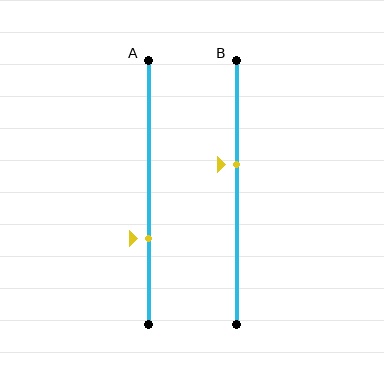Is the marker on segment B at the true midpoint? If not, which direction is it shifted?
No, the marker on segment B is shifted upward by about 10% of the segment length.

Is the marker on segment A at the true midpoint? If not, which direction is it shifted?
No, the marker on segment A is shifted downward by about 17% of the segment length.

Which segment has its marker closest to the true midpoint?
Segment B has its marker closest to the true midpoint.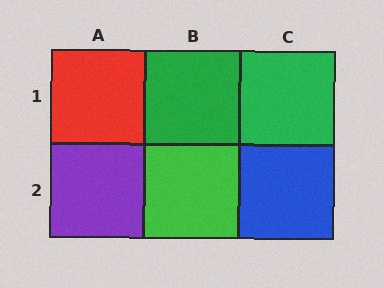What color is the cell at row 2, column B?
Green.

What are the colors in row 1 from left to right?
Red, green, green.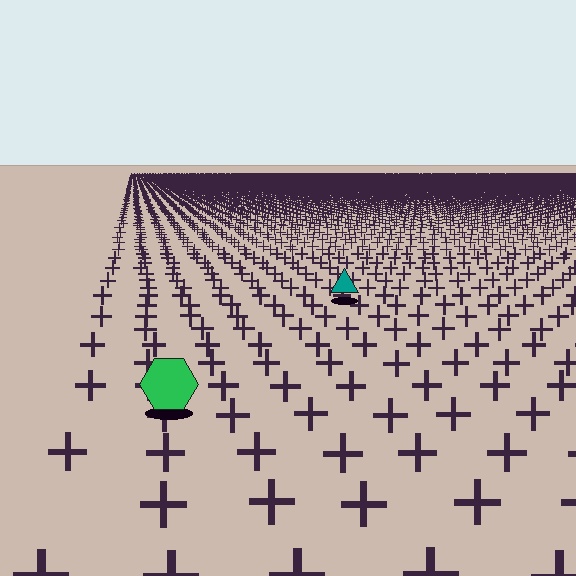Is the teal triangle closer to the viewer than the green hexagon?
No. The green hexagon is closer — you can tell from the texture gradient: the ground texture is coarser near it.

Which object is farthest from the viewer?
The teal triangle is farthest from the viewer. It appears smaller and the ground texture around it is denser.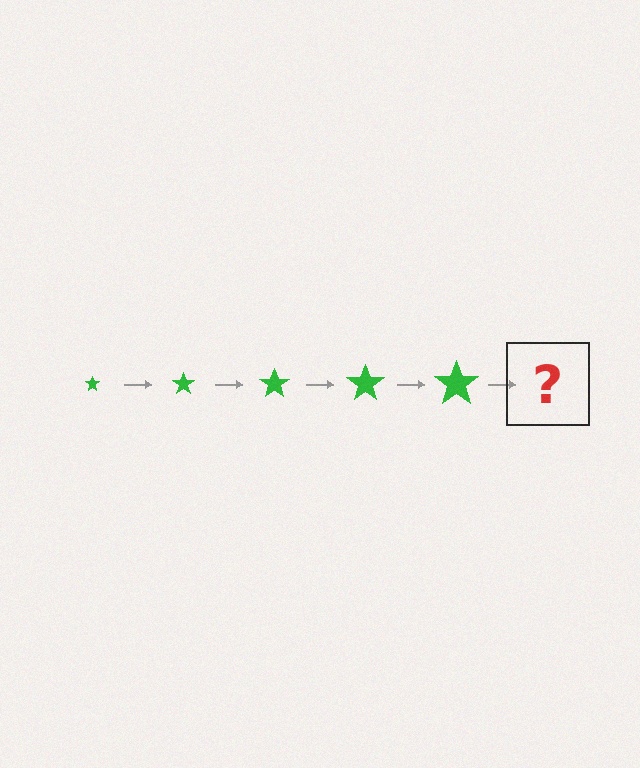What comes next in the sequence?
The next element should be a green star, larger than the previous one.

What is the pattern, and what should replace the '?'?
The pattern is that the star gets progressively larger each step. The '?' should be a green star, larger than the previous one.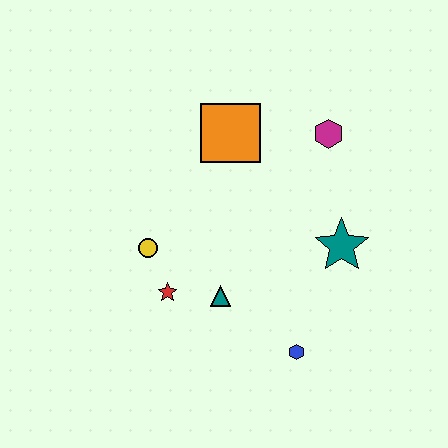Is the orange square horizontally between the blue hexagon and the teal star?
No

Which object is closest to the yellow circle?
The red star is closest to the yellow circle.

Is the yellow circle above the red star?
Yes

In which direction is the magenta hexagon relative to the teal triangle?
The magenta hexagon is above the teal triangle.